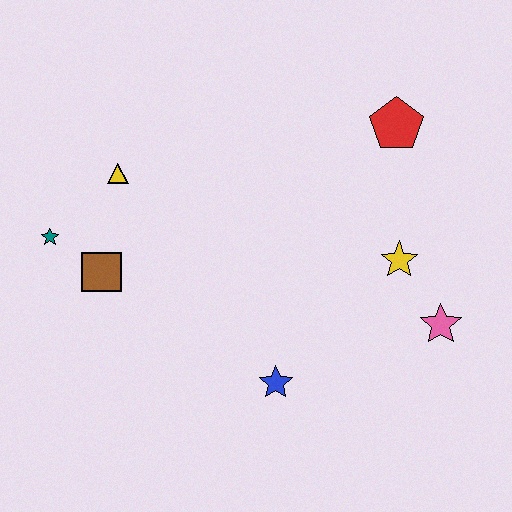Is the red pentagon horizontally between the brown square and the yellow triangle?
No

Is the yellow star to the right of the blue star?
Yes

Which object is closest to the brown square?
The teal star is closest to the brown square.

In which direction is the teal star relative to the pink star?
The teal star is to the left of the pink star.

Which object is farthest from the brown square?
The pink star is farthest from the brown square.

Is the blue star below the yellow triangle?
Yes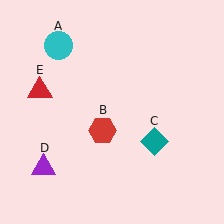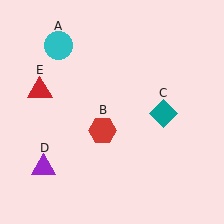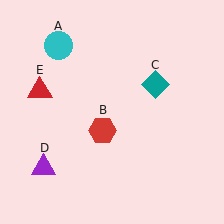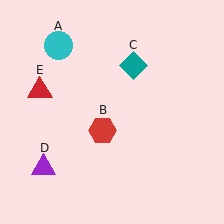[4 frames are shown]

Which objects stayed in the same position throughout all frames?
Cyan circle (object A) and red hexagon (object B) and purple triangle (object D) and red triangle (object E) remained stationary.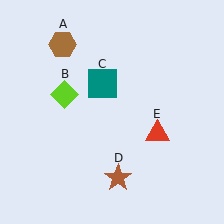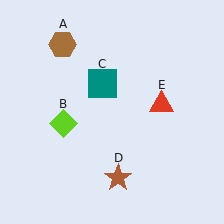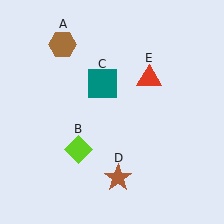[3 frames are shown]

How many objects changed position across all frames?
2 objects changed position: lime diamond (object B), red triangle (object E).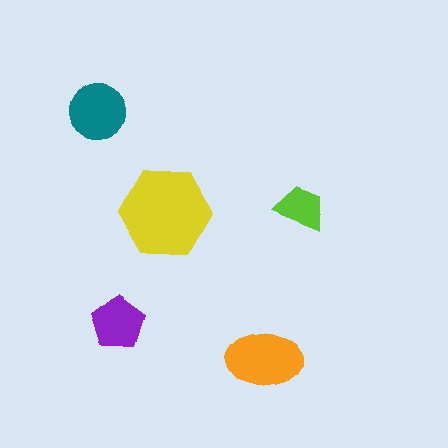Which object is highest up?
The teal circle is topmost.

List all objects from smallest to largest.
The lime trapezoid, the purple pentagon, the teal circle, the orange ellipse, the yellow hexagon.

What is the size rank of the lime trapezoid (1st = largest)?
5th.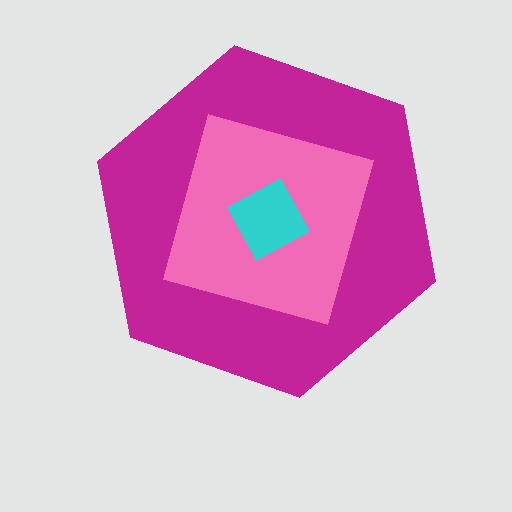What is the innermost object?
The cyan square.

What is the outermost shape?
The magenta hexagon.